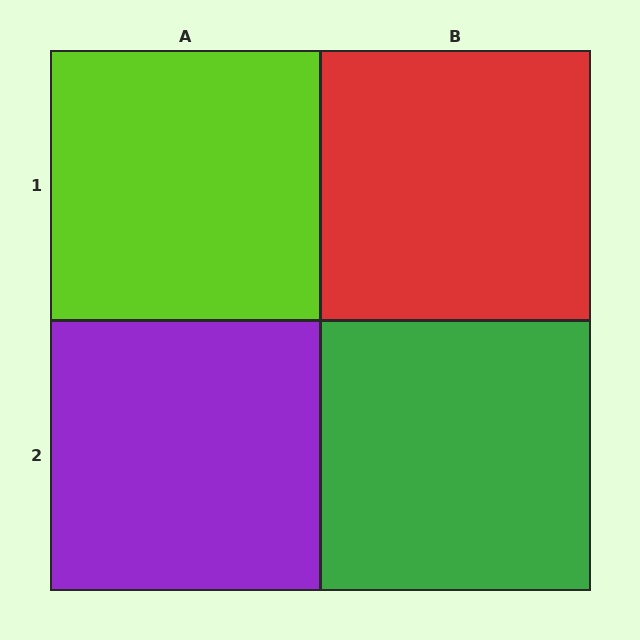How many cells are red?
1 cell is red.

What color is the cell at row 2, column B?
Green.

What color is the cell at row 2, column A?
Purple.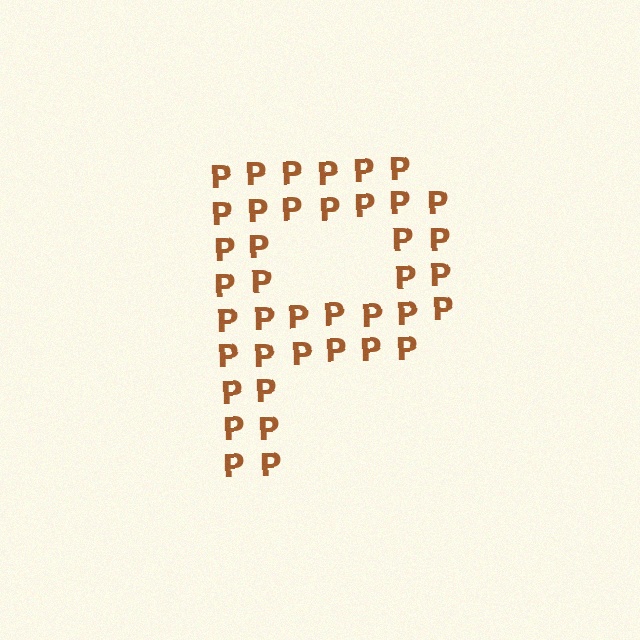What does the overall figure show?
The overall figure shows the letter P.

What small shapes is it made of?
It is made of small letter P's.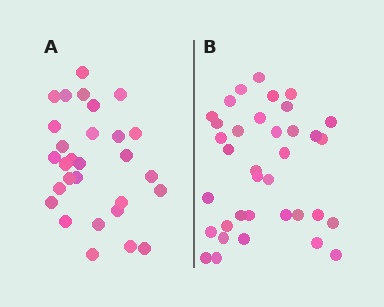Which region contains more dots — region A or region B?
Region B (the right region) has more dots.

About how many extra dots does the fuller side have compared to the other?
Region B has roughly 8 or so more dots than region A.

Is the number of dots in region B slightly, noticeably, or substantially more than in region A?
Region B has only slightly more — the two regions are fairly close. The ratio is roughly 1.2 to 1.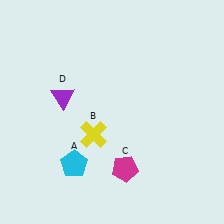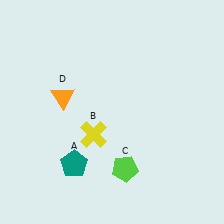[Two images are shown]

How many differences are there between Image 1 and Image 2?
There are 3 differences between the two images.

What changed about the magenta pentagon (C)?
In Image 1, C is magenta. In Image 2, it changed to lime.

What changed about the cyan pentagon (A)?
In Image 1, A is cyan. In Image 2, it changed to teal.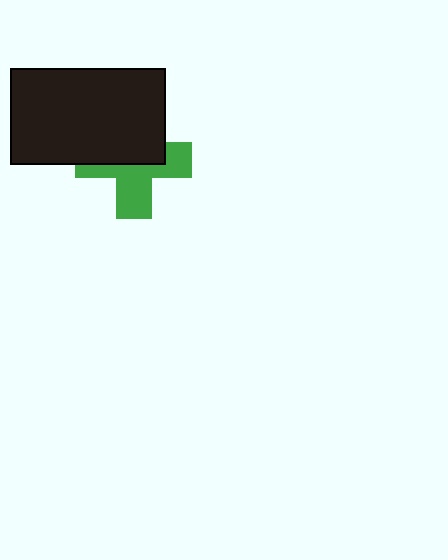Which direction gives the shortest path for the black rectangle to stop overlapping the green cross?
Moving up gives the shortest separation.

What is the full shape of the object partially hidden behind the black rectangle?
The partially hidden object is a green cross.